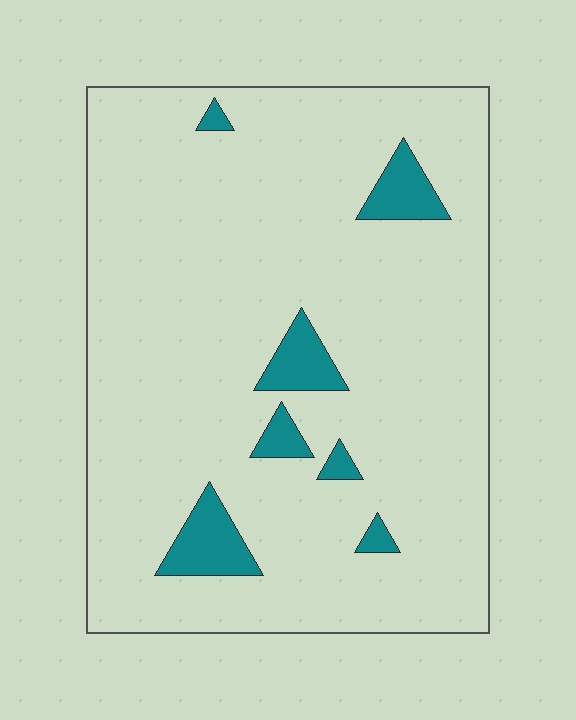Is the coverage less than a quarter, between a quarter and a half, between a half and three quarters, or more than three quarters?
Less than a quarter.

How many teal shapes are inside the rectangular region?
7.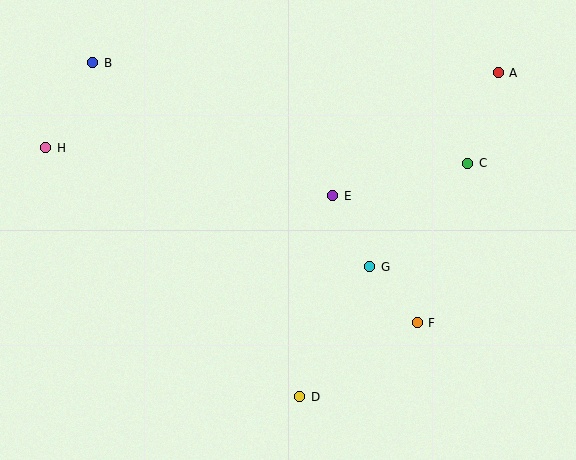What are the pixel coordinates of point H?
Point H is at (46, 148).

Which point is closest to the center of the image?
Point E at (333, 196) is closest to the center.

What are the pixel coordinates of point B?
Point B is at (92, 63).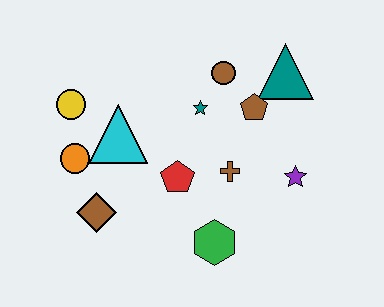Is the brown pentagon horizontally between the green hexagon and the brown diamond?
No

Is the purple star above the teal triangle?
No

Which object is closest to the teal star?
The brown circle is closest to the teal star.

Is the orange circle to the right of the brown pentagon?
No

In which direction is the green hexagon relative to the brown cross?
The green hexagon is below the brown cross.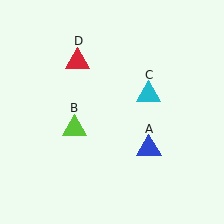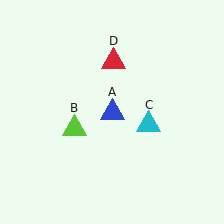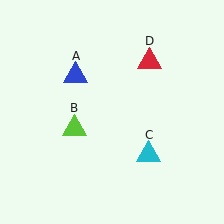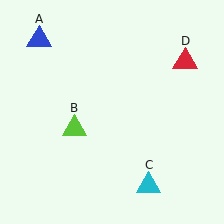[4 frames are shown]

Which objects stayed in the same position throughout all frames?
Lime triangle (object B) remained stationary.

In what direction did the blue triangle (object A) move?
The blue triangle (object A) moved up and to the left.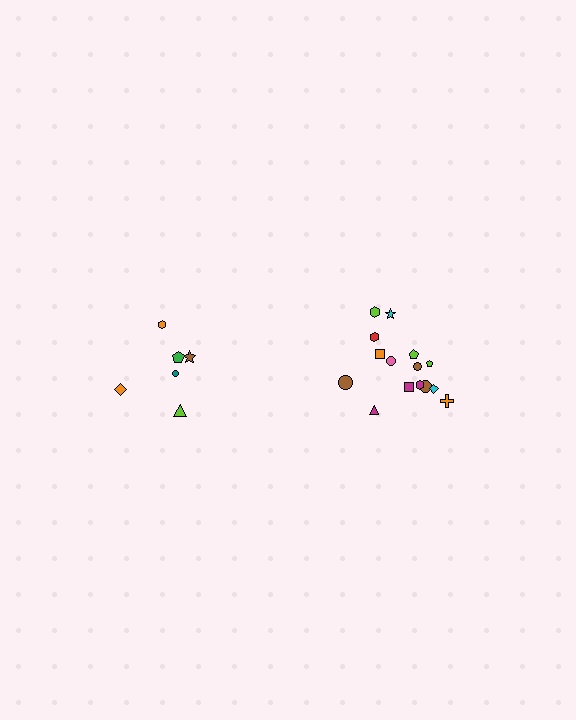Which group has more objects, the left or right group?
The right group.